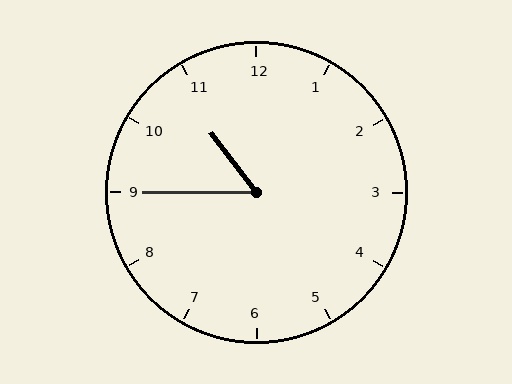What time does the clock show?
10:45.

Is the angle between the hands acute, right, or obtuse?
It is acute.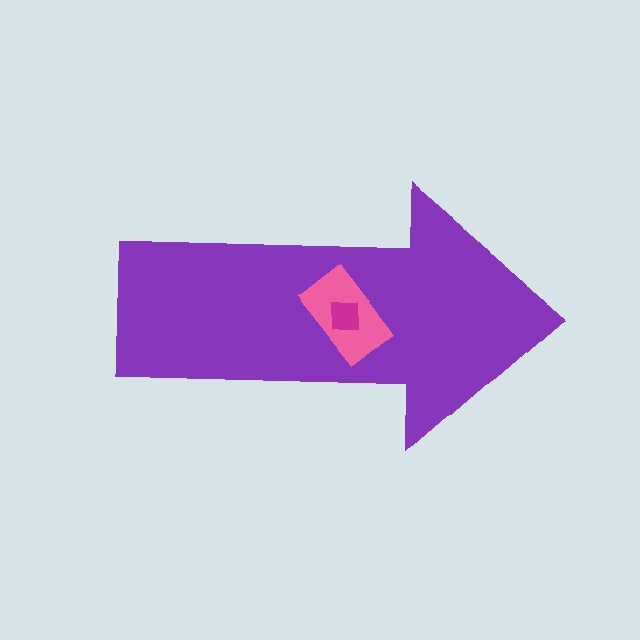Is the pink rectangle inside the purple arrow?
Yes.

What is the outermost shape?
The purple arrow.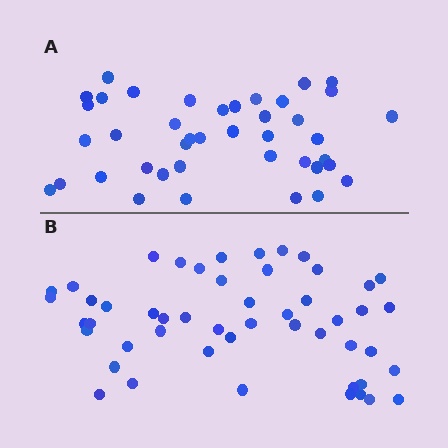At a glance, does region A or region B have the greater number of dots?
Region B (the bottom region) has more dots.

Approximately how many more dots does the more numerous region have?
Region B has roughly 8 or so more dots than region A.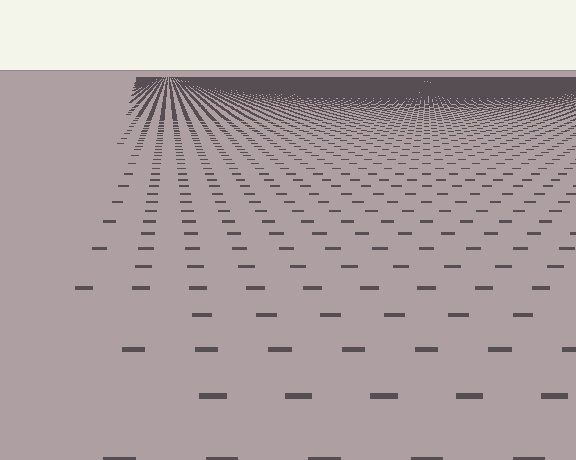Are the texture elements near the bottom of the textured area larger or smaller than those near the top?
Larger. Near the bottom, elements are closer to the viewer and appear at a bigger on-screen size.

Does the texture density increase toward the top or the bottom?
Density increases toward the top.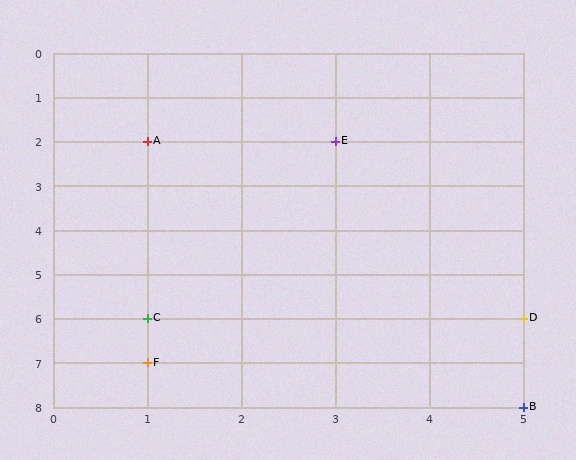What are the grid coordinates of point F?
Point F is at grid coordinates (1, 7).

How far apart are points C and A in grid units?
Points C and A are 4 rows apart.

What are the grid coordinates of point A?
Point A is at grid coordinates (1, 2).